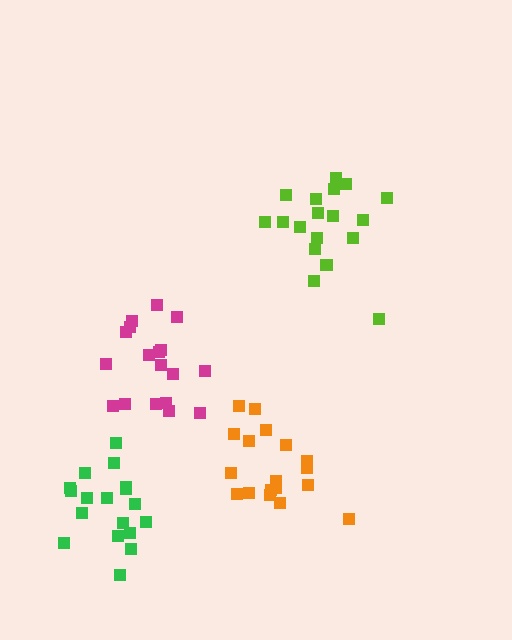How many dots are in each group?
Group 1: 18 dots, Group 2: 18 dots, Group 3: 18 dots, Group 4: 18 dots (72 total).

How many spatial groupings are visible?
There are 4 spatial groupings.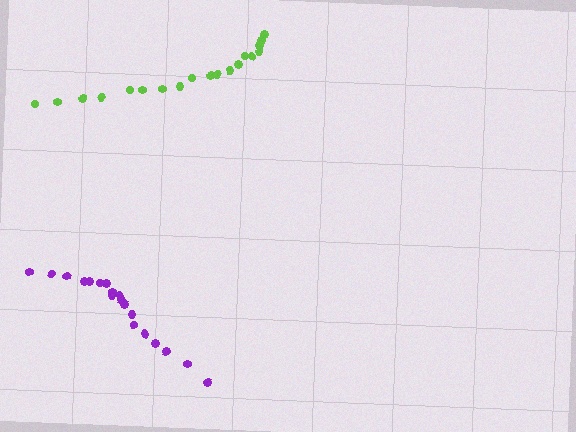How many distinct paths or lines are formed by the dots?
There are 2 distinct paths.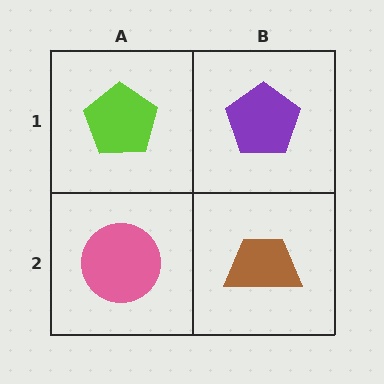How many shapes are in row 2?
2 shapes.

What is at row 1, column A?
A lime pentagon.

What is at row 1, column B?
A purple pentagon.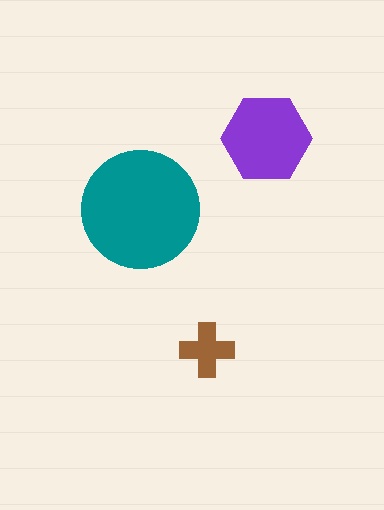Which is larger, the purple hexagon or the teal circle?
The teal circle.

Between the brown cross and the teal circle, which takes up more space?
The teal circle.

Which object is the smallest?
The brown cross.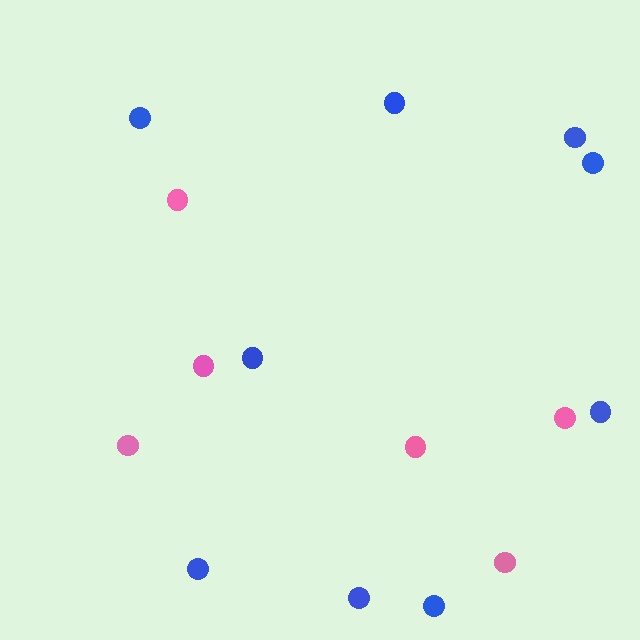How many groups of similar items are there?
There are 2 groups: one group of pink circles (6) and one group of blue circles (9).